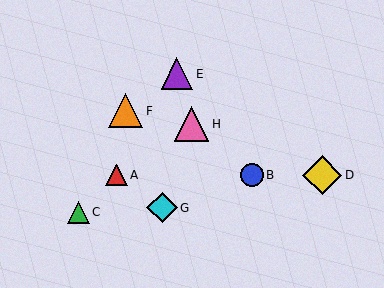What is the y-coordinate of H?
Object H is at y≈124.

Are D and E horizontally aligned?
No, D is at y≈175 and E is at y≈74.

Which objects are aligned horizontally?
Objects A, B, D are aligned horizontally.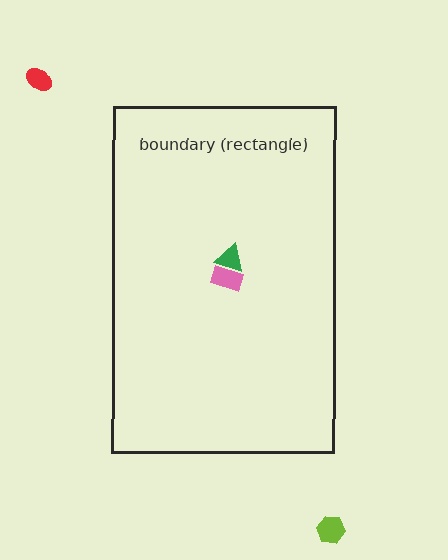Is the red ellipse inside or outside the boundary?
Outside.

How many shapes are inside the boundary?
2 inside, 2 outside.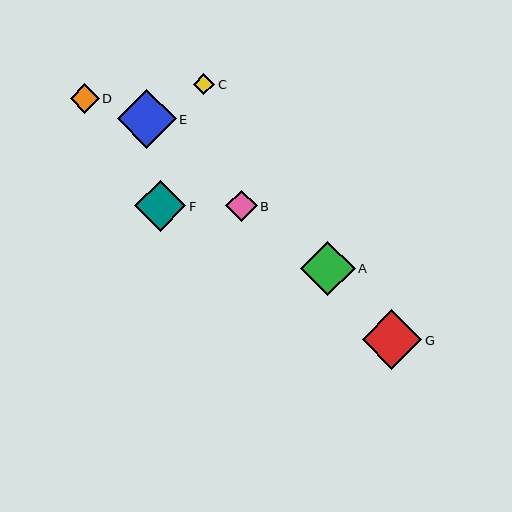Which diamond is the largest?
Diamond G is the largest with a size of approximately 60 pixels.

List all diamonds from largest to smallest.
From largest to smallest: G, E, A, F, B, D, C.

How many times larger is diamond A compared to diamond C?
Diamond A is approximately 2.6 times the size of diamond C.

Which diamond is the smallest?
Diamond C is the smallest with a size of approximately 21 pixels.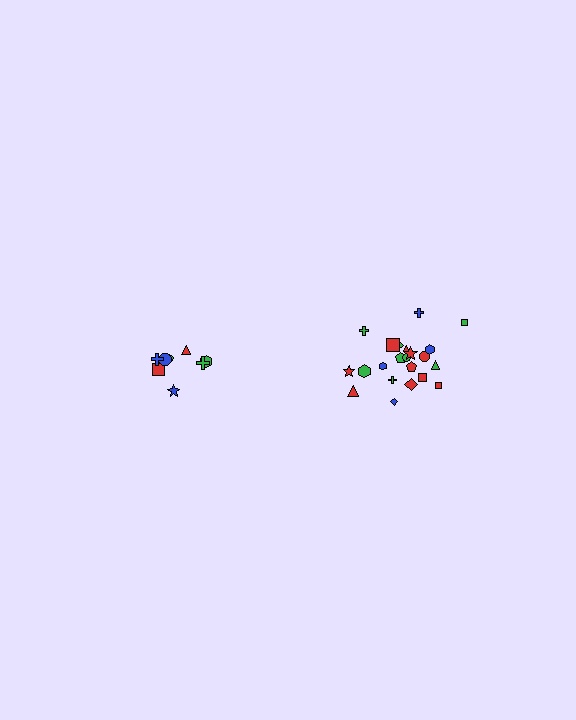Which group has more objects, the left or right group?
The right group.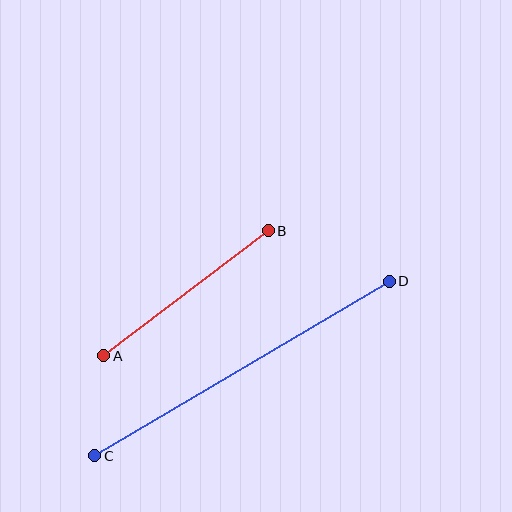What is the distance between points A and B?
The distance is approximately 206 pixels.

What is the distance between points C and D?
The distance is approximately 342 pixels.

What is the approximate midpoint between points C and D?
The midpoint is at approximately (242, 369) pixels.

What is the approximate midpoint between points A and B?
The midpoint is at approximately (186, 293) pixels.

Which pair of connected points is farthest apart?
Points C and D are farthest apart.